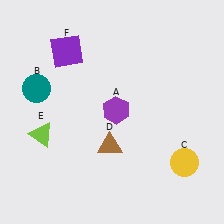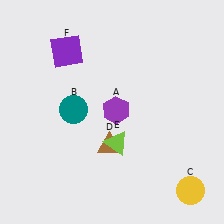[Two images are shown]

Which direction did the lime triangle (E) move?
The lime triangle (E) moved right.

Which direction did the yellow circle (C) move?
The yellow circle (C) moved down.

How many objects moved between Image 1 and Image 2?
3 objects moved between the two images.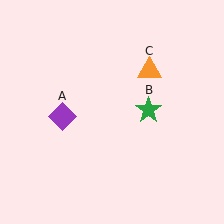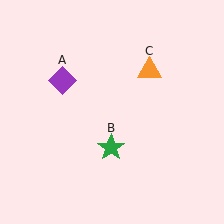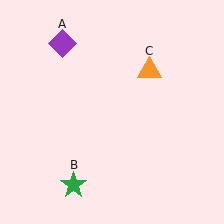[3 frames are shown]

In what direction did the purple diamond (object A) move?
The purple diamond (object A) moved up.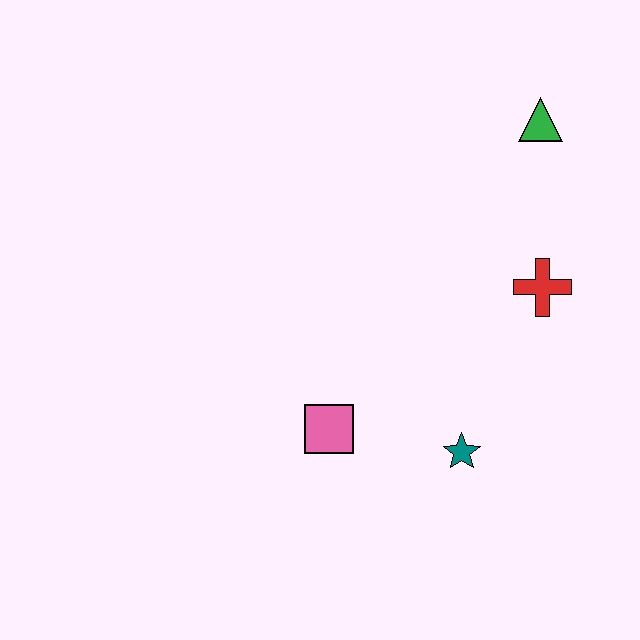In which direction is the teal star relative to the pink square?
The teal star is to the right of the pink square.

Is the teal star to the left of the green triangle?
Yes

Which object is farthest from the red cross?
The pink square is farthest from the red cross.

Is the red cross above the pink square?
Yes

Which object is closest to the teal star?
The pink square is closest to the teal star.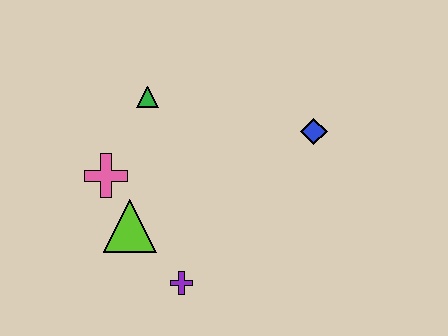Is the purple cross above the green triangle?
No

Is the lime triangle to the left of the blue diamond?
Yes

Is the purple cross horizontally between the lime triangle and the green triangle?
No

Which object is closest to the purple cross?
The lime triangle is closest to the purple cross.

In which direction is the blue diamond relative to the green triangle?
The blue diamond is to the right of the green triangle.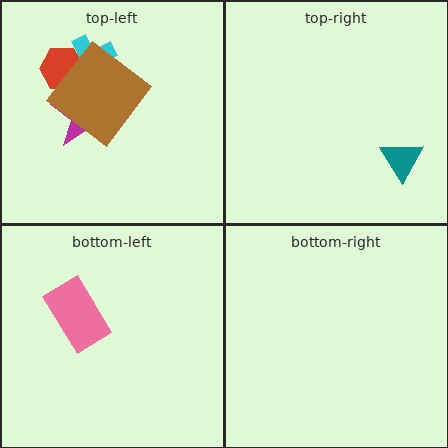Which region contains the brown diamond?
The top-left region.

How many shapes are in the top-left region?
4.